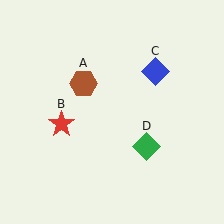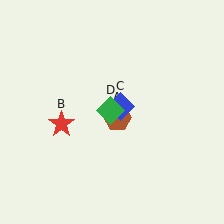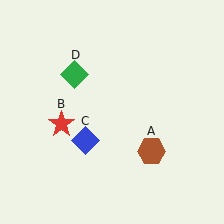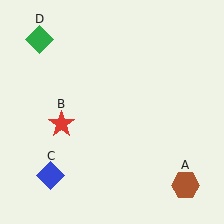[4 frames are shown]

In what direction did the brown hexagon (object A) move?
The brown hexagon (object A) moved down and to the right.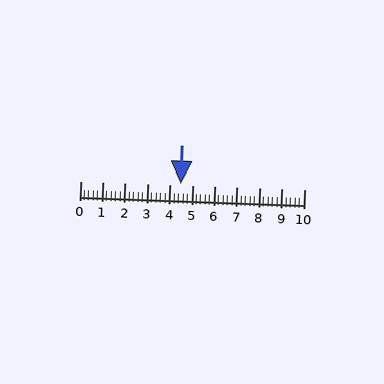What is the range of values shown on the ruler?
The ruler shows values from 0 to 10.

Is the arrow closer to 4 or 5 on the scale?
The arrow is closer to 5.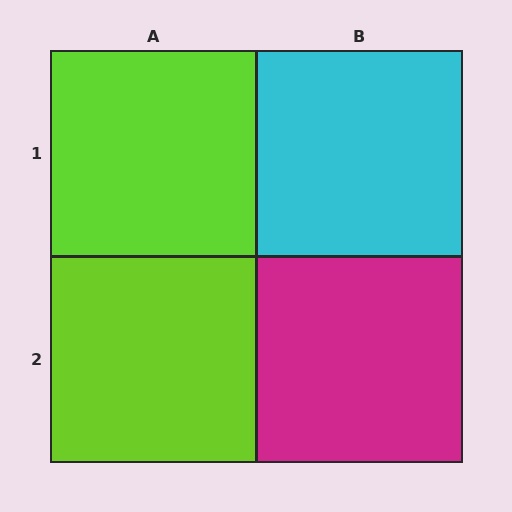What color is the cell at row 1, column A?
Lime.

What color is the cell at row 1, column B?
Cyan.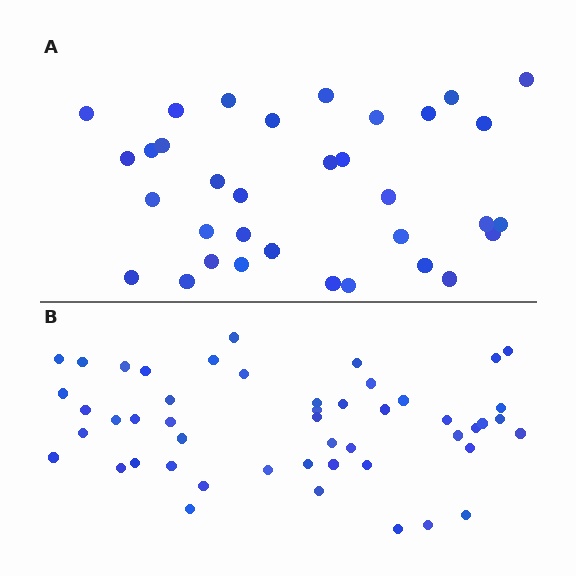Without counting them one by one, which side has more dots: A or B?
Region B (the bottom region) has more dots.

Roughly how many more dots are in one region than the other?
Region B has approximately 15 more dots than region A.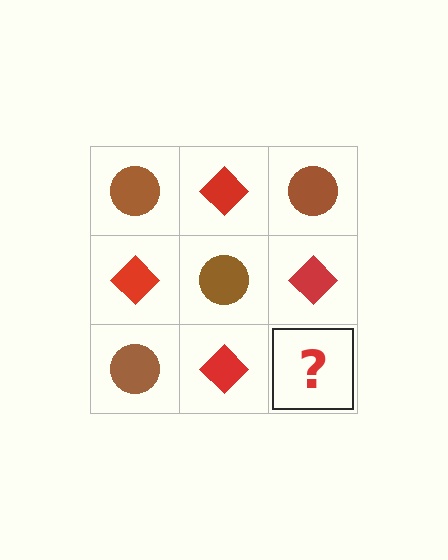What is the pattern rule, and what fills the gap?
The rule is that it alternates brown circle and red diamond in a checkerboard pattern. The gap should be filled with a brown circle.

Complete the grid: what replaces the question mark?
The question mark should be replaced with a brown circle.